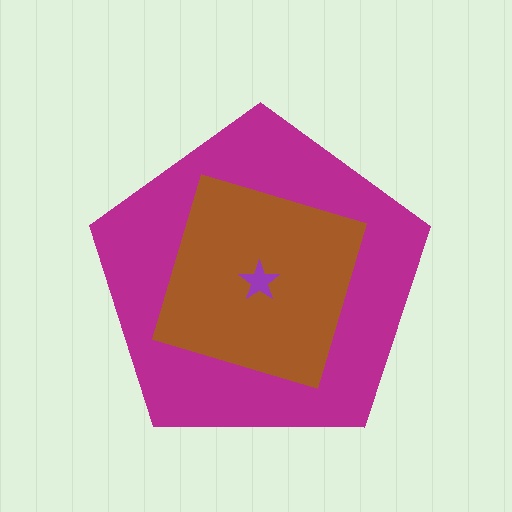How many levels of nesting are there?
3.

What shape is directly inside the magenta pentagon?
The brown square.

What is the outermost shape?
The magenta pentagon.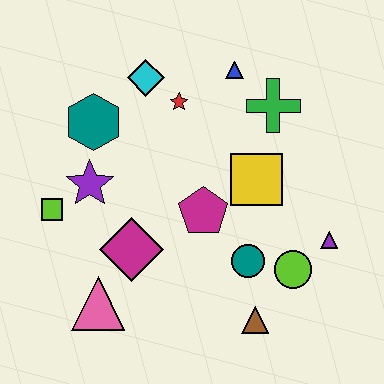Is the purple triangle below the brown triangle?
No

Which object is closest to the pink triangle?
The magenta diamond is closest to the pink triangle.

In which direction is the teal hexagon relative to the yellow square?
The teal hexagon is to the left of the yellow square.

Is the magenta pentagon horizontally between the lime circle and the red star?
Yes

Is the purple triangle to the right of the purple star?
Yes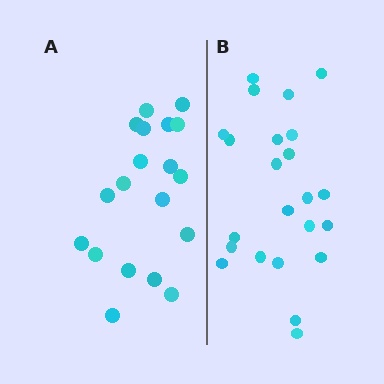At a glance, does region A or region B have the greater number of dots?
Region B (the right region) has more dots.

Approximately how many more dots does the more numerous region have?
Region B has about 4 more dots than region A.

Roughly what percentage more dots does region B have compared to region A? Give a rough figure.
About 20% more.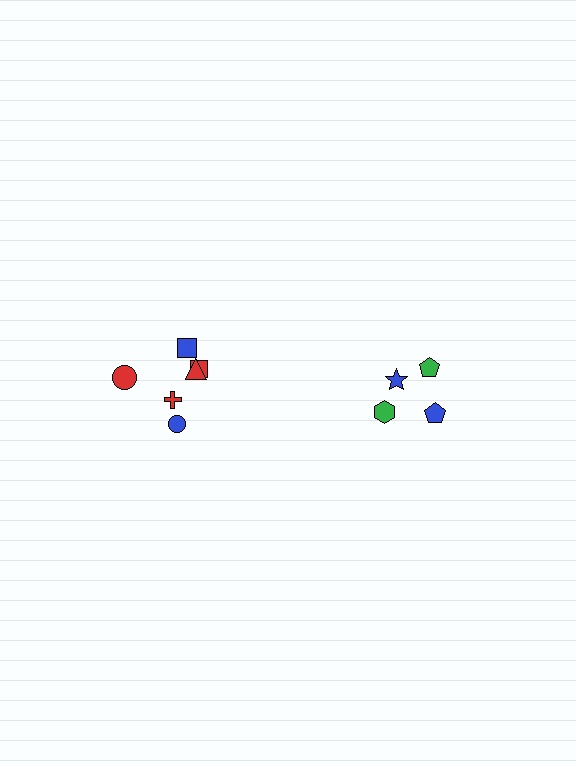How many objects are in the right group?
There are 4 objects.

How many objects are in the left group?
There are 6 objects.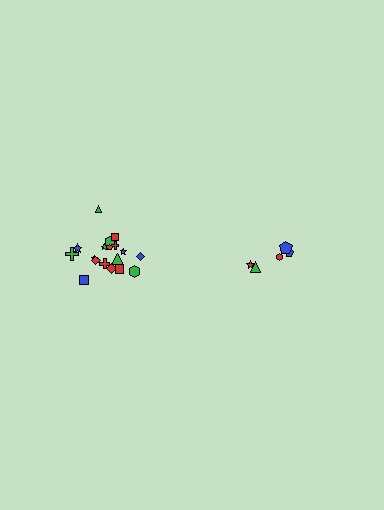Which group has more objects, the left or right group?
The left group.